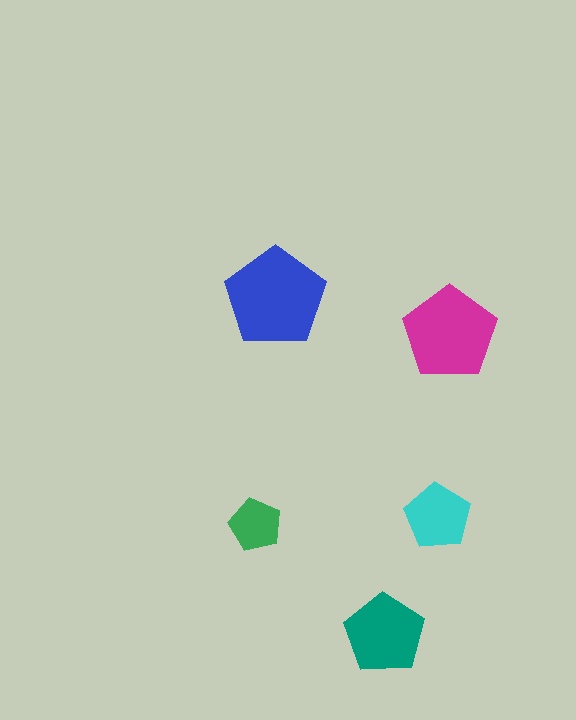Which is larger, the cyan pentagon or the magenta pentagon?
The magenta one.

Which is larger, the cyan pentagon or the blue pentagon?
The blue one.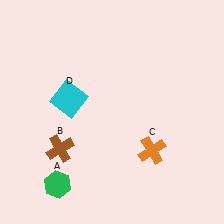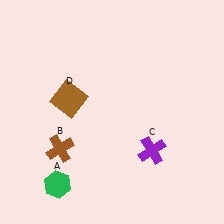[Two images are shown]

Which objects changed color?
C changed from orange to purple. D changed from cyan to brown.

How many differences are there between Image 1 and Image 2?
There are 2 differences between the two images.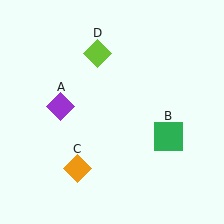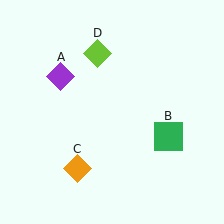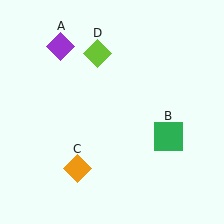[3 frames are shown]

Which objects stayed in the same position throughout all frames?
Green square (object B) and orange diamond (object C) and lime diamond (object D) remained stationary.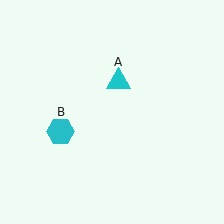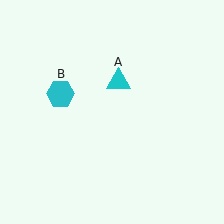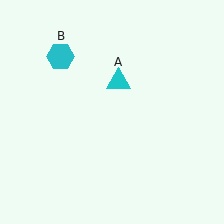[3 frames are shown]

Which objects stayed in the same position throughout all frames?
Cyan triangle (object A) remained stationary.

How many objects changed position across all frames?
1 object changed position: cyan hexagon (object B).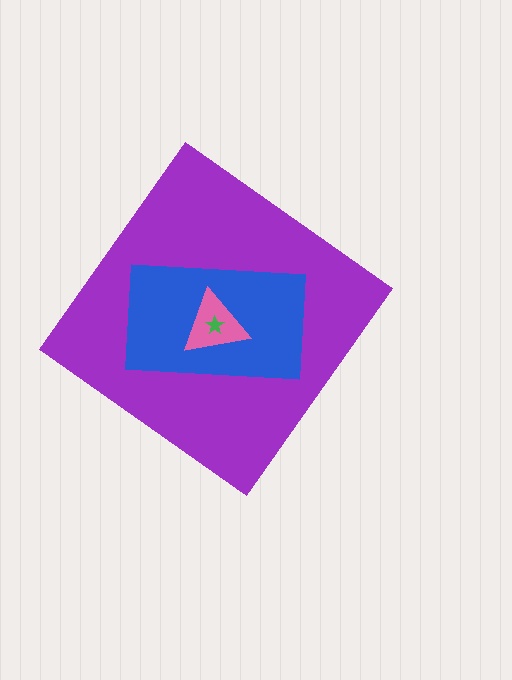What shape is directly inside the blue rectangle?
The pink triangle.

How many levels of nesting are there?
4.